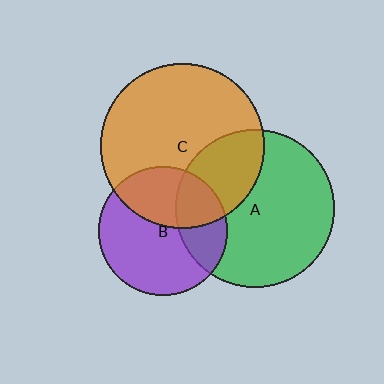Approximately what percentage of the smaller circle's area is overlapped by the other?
Approximately 30%.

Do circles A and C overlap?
Yes.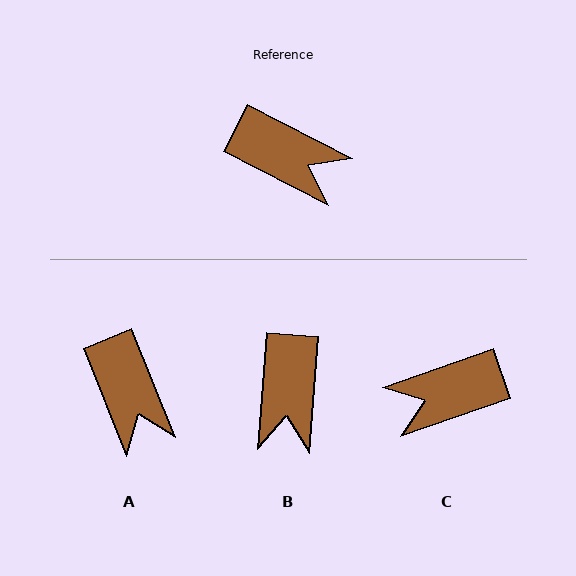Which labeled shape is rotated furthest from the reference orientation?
C, about 133 degrees away.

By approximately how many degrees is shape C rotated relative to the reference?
Approximately 133 degrees clockwise.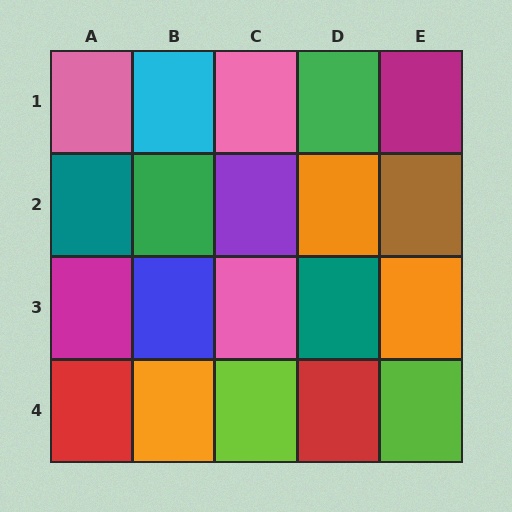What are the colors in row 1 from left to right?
Pink, cyan, pink, green, magenta.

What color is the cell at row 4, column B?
Orange.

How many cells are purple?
1 cell is purple.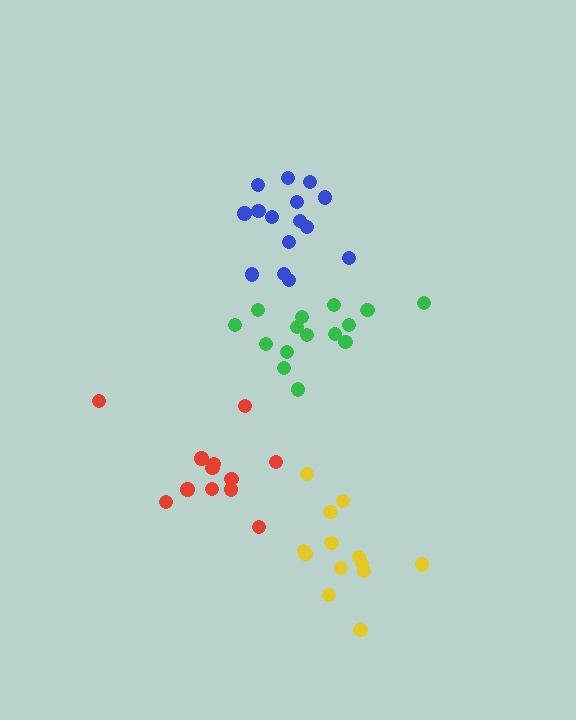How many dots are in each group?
Group 1: 15 dots, Group 2: 13 dots, Group 3: 12 dots, Group 4: 16 dots (56 total).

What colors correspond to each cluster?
The clusters are colored: blue, yellow, red, green.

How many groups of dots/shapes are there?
There are 4 groups.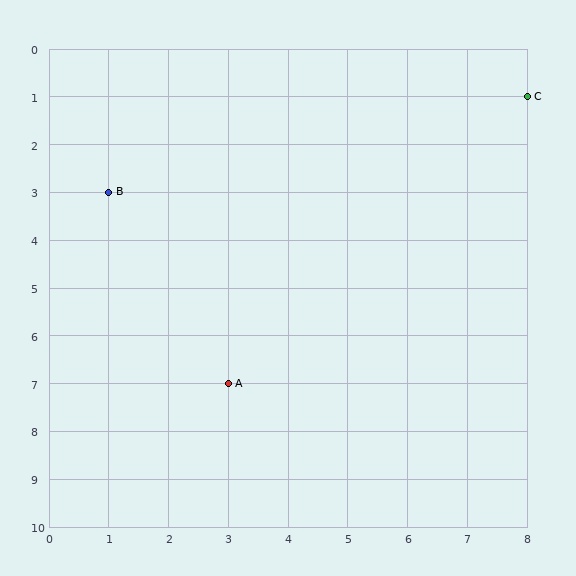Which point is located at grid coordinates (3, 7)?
Point A is at (3, 7).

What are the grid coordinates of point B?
Point B is at grid coordinates (1, 3).